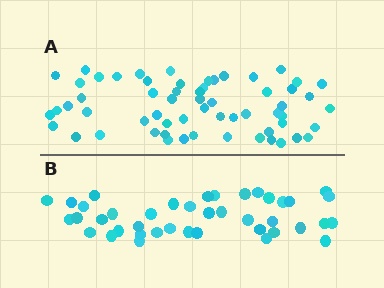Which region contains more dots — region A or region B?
Region A (the top region) has more dots.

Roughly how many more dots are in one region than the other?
Region A has approximately 20 more dots than region B.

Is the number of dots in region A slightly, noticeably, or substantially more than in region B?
Region A has substantially more. The ratio is roughly 1.5 to 1.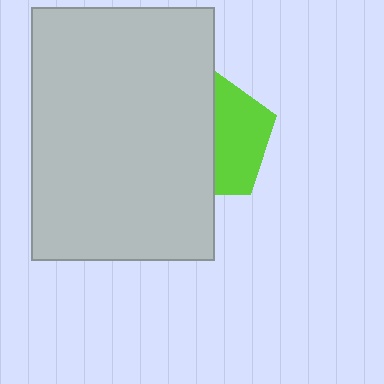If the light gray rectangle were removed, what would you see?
You would see the complete lime pentagon.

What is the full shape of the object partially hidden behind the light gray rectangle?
The partially hidden object is a lime pentagon.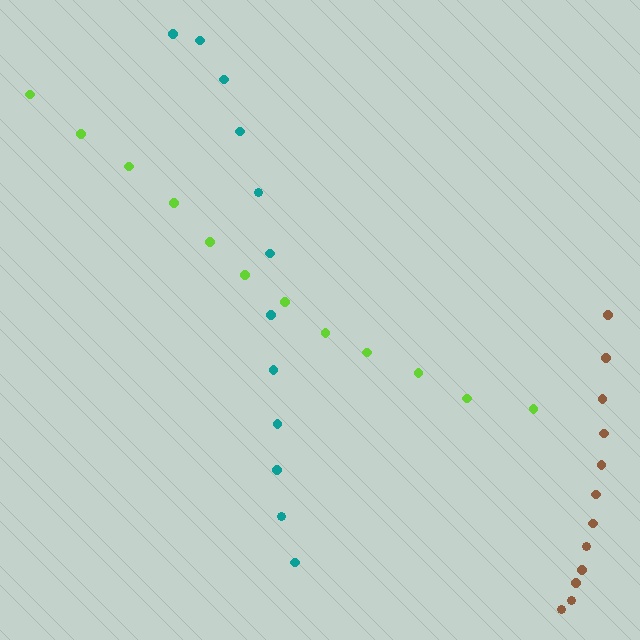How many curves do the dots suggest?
There are 3 distinct paths.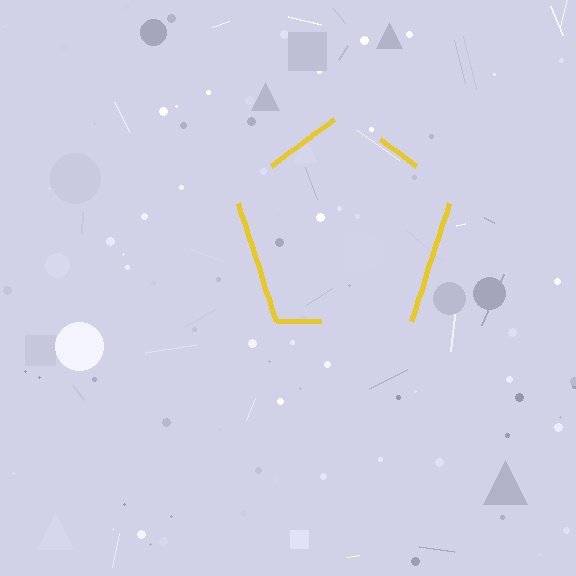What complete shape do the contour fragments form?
The contour fragments form a pentagon.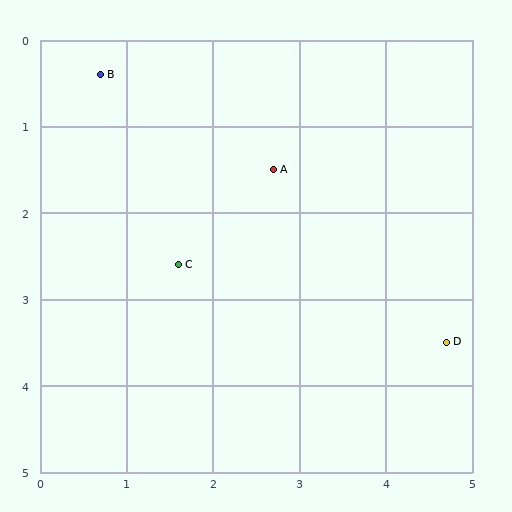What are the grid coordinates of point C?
Point C is at approximately (1.6, 2.6).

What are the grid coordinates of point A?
Point A is at approximately (2.7, 1.5).